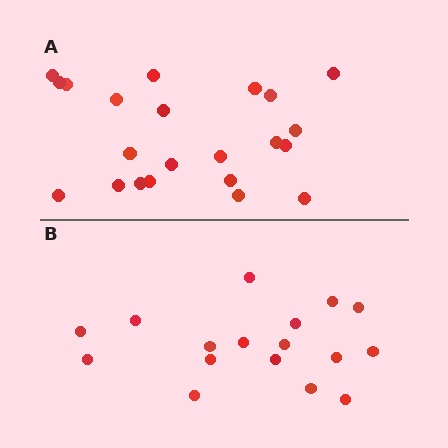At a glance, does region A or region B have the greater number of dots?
Region A (the top region) has more dots.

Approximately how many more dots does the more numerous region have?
Region A has about 5 more dots than region B.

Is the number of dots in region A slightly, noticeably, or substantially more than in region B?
Region A has noticeably more, but not dramatically so. The ratio is roughly 1.3 to 1.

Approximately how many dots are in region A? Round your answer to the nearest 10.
About 20 dots. (The exact count is 22, which rounds to 20.)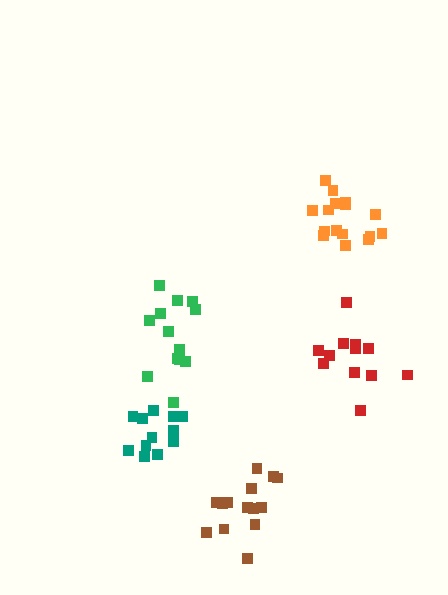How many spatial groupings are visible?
There are 5 spatial groupings.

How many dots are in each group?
Group 1: 16 dots, Group 2: 12 dots, Group 3: 12 dots, Group 4: 13 dots, Group 5: 14 dots (67 total).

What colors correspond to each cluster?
The clusters are colored: orange, teal, red, green, brown.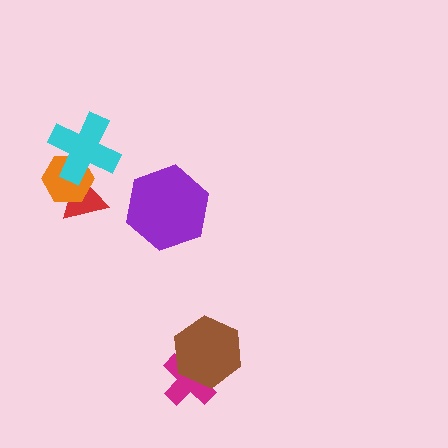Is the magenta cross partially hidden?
Yes, it is partially covered by another shape.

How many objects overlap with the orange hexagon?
2 objects overlap with the orange hexagon.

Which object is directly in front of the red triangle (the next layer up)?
The orange hexagon is directly in front of the red triangle.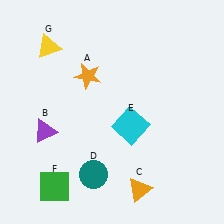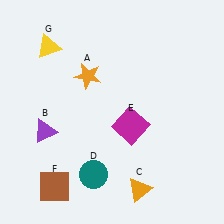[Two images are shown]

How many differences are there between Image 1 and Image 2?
There are 2 differences between the two images.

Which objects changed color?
E changed from cyan to magenta. F changed from green to brown.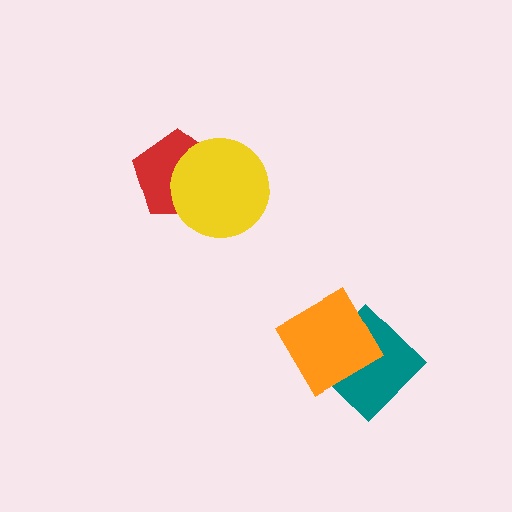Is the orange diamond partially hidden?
No, no other shape covers it.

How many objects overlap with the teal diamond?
1 object overlaps with the teal diamond.